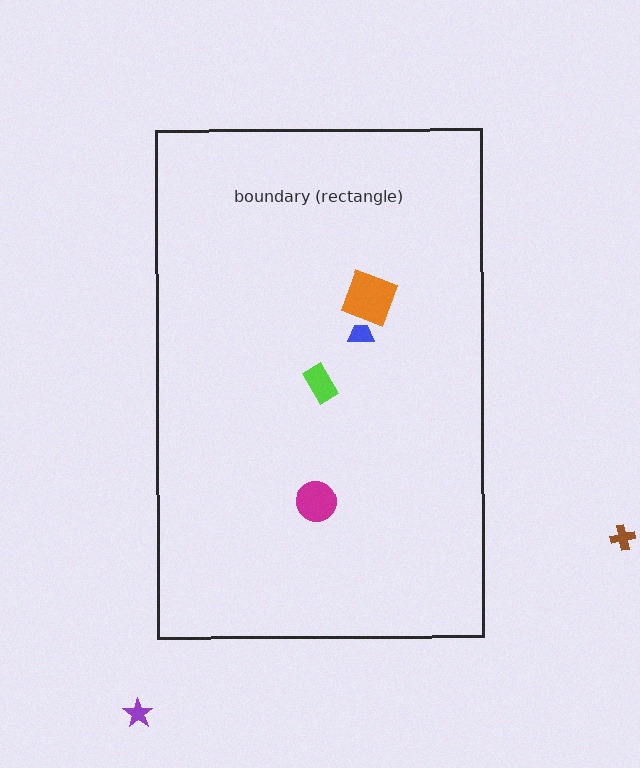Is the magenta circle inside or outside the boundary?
Inside.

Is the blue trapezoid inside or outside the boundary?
Inside.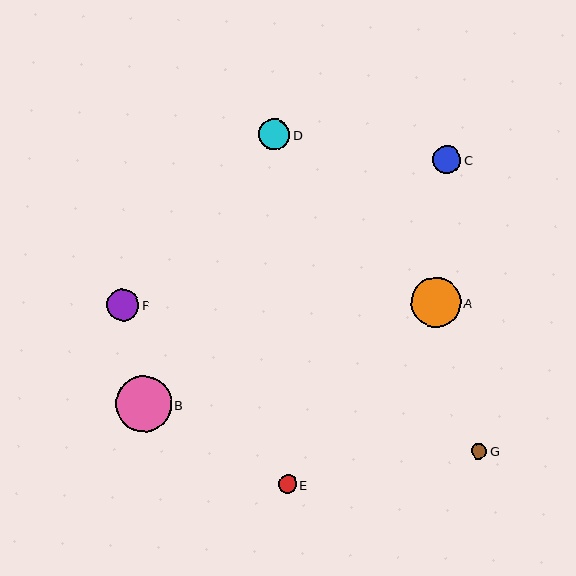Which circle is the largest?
Circle B is the largest with a size of approximately 56 pixels.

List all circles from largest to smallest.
From largest to smallest: B, A, F, D, C, E, G.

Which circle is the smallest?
Circle G is the smallest with a size of approximately 15 pixels.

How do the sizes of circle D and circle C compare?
Circle D and circle C are approximately the same size.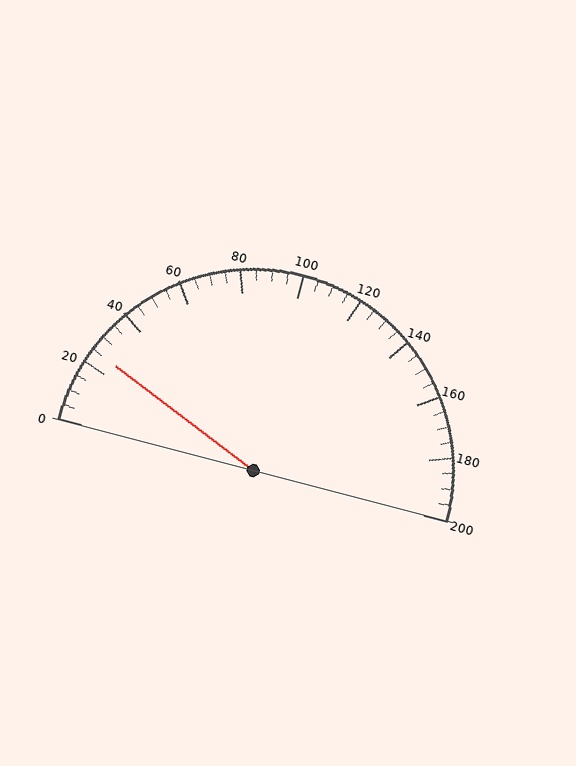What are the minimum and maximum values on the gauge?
The gauge ranges from 0 to 200.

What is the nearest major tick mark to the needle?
The nearest major tick mark is 20.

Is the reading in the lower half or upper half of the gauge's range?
The reading is in the lower half of the range (0 to 200).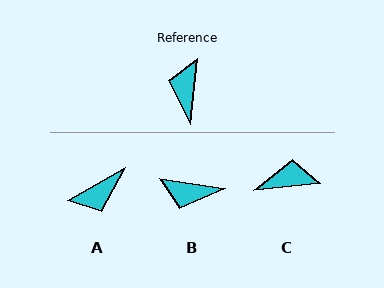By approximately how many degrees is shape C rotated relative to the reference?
Approximately 78 degrees clockwise.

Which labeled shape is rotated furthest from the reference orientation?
A, about 125 degrees away.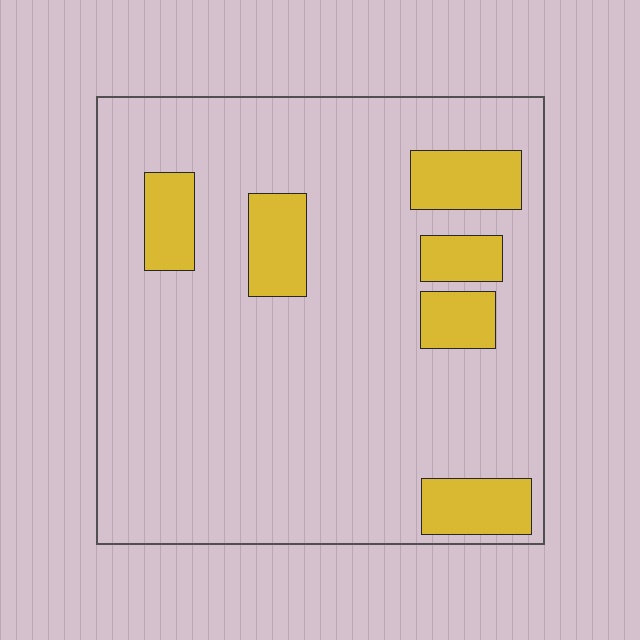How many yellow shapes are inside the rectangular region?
6.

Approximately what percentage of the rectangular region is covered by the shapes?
Approximately 15%.